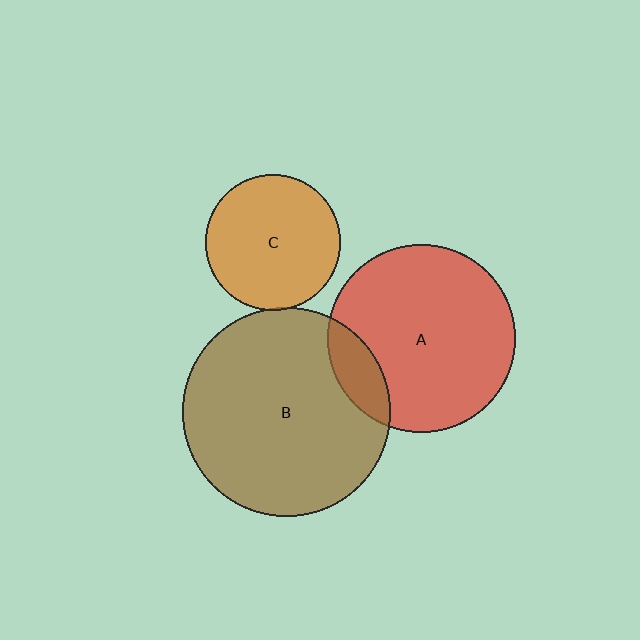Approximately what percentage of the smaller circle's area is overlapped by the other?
Approximately 5%.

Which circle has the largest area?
Circle B (brown).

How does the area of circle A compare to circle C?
Approximately 1.9 times.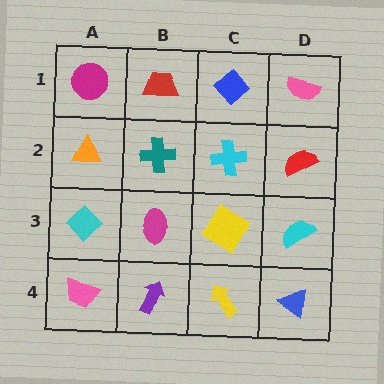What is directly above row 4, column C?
A yellow diamond.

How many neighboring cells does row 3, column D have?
3.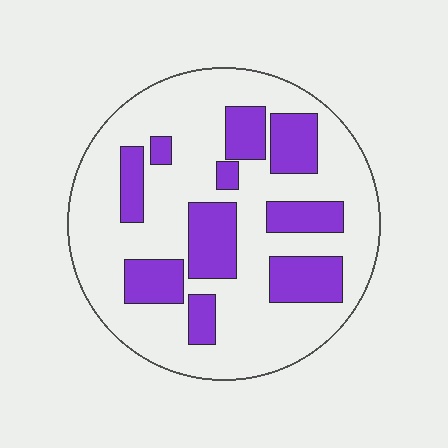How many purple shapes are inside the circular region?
10.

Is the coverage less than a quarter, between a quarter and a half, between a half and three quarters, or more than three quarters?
Between a quarter and a half.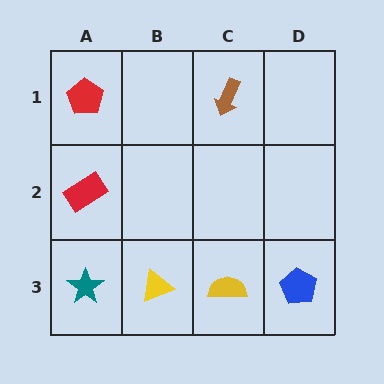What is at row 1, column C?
A brown arrow.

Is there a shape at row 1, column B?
No, that cell is empty.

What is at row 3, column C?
A yellow semicircle.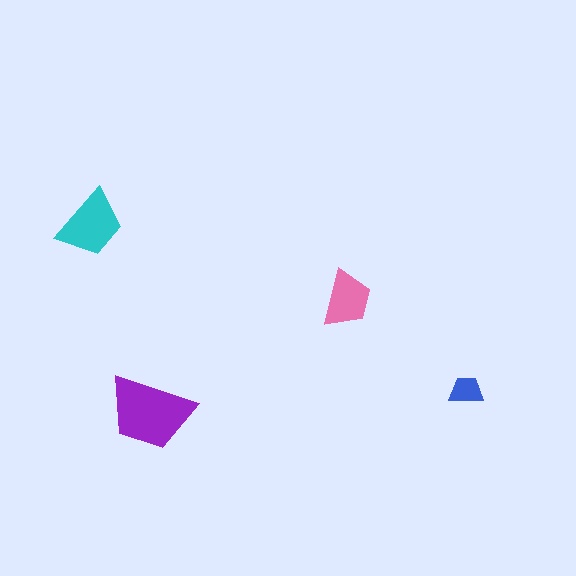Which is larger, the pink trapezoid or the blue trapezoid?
The pink one.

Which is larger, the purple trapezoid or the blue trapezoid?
The purple one.